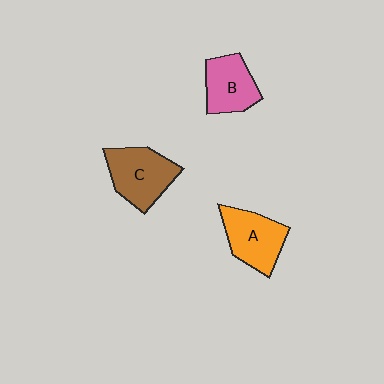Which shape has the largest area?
Shape C (brown).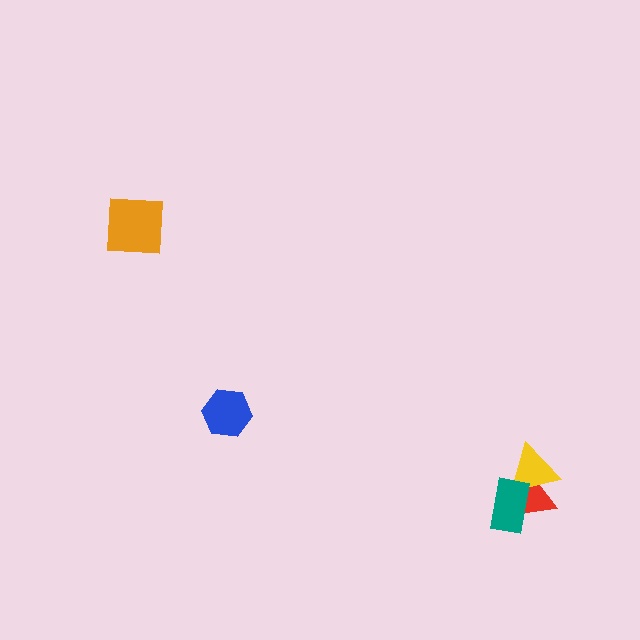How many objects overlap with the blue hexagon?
0 objects overlap with the blue hexagon.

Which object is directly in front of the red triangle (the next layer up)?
The yellow triangle is directly in front of the red triangle.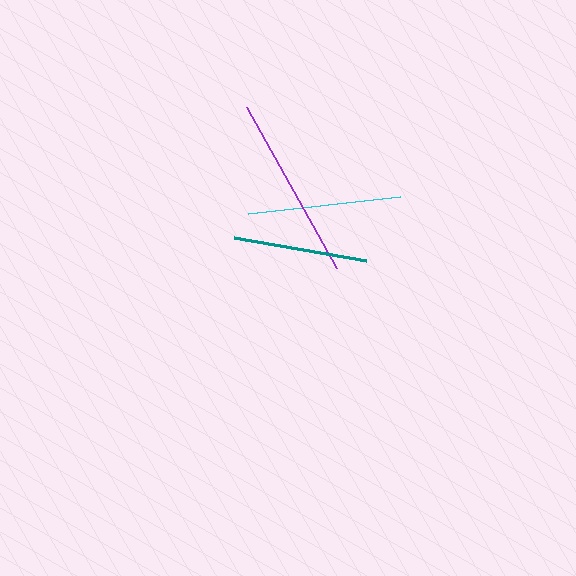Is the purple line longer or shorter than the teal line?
The purple line is longer than the teal line.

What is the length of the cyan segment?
The cyan segment is approximately 153 pixels long.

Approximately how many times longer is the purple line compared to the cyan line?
The purple line is approximately 1.2 times the length of the cyan line.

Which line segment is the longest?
The purple line is the longest at approximately 184 pixels.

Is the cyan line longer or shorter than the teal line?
The cyan line is longer than the teal line.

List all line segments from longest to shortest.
From longest to shortest: purple, cyan, teal.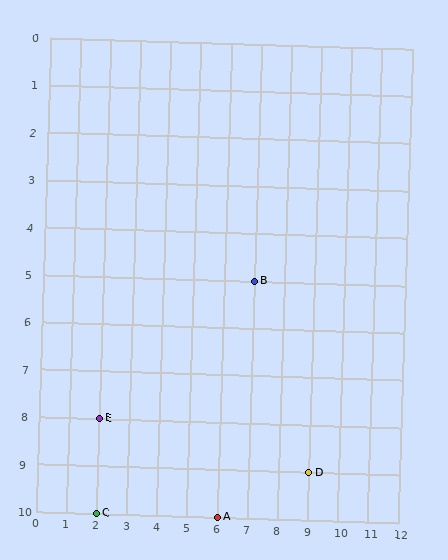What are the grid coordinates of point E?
Point E is at grid coordinates (2, 8).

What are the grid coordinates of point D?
Point D is at grid coordinates (9, 9).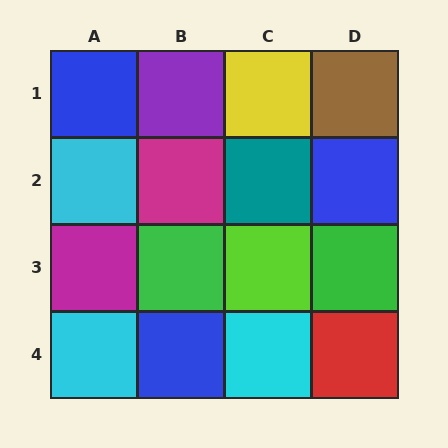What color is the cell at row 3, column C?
Lime.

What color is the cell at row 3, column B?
Green.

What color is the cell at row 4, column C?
Cyan.